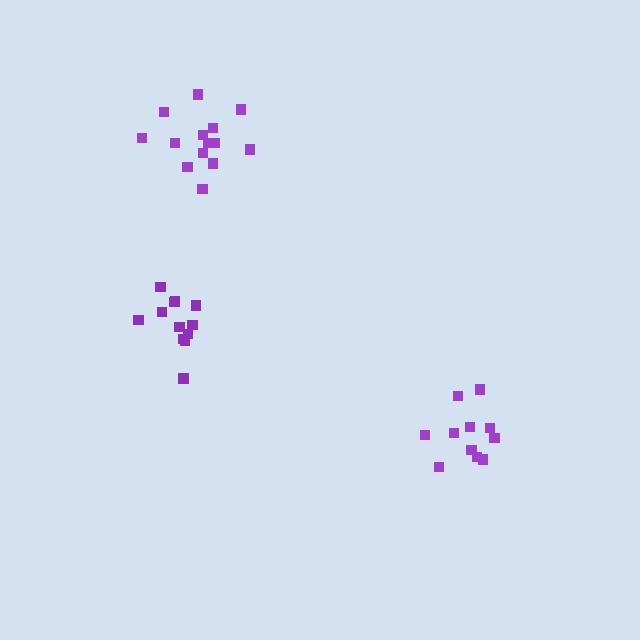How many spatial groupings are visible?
There are 3 spatial groupings.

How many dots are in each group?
Group 1: 14 dots, Group 2: 12 dots, Group 3: 11 dots (37 total).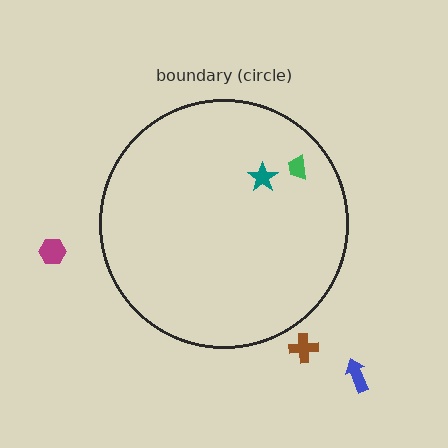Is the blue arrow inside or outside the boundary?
Outside.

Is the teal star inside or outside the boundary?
Inside.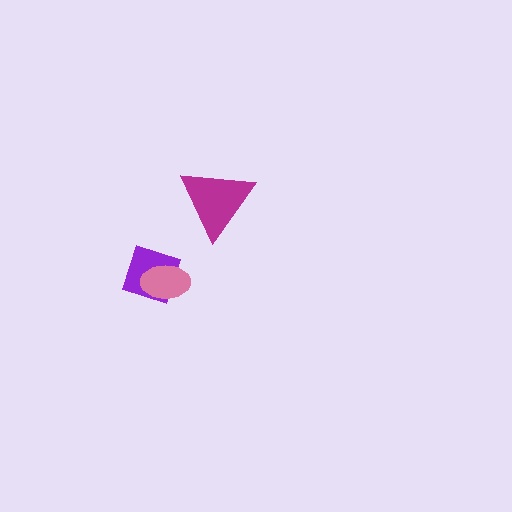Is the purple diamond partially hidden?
Yes, it is partially covered by another shape.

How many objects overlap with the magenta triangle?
0 objects overlap with the magenta triangle.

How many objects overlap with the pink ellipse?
1 object overlaps with the pink ellipse.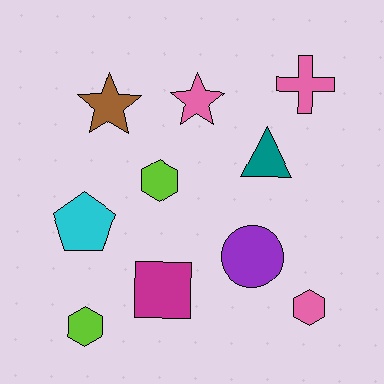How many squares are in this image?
There is 1 square.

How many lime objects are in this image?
There are 2 lime objects.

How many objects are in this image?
There are 10 objects.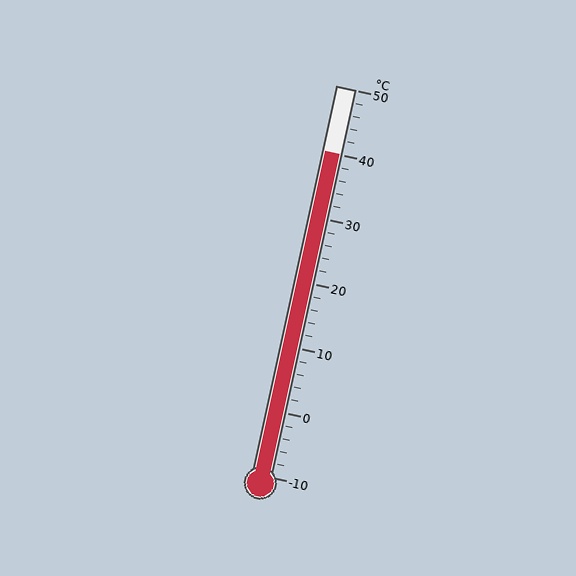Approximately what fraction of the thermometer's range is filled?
The thermometer is filled to approximately 85% of its range.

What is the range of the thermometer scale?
The thermometer scale ranges from -10°C to 50°C.